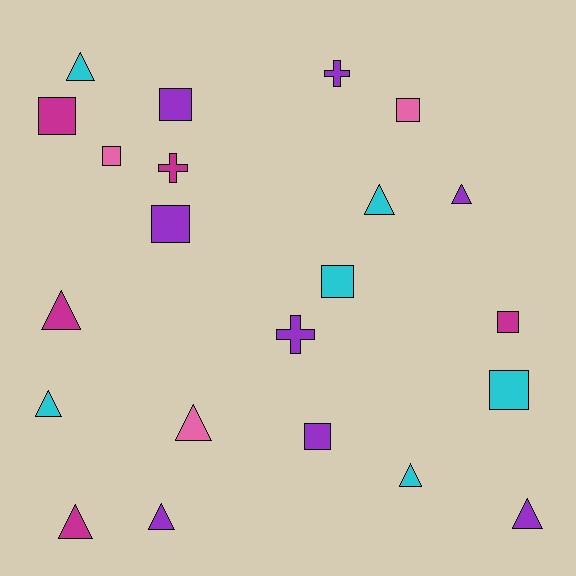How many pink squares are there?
There are 2 pink squares.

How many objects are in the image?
There are 22 objects.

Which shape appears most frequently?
Triangle, with 10 objects.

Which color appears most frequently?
Purple, with 8 objects.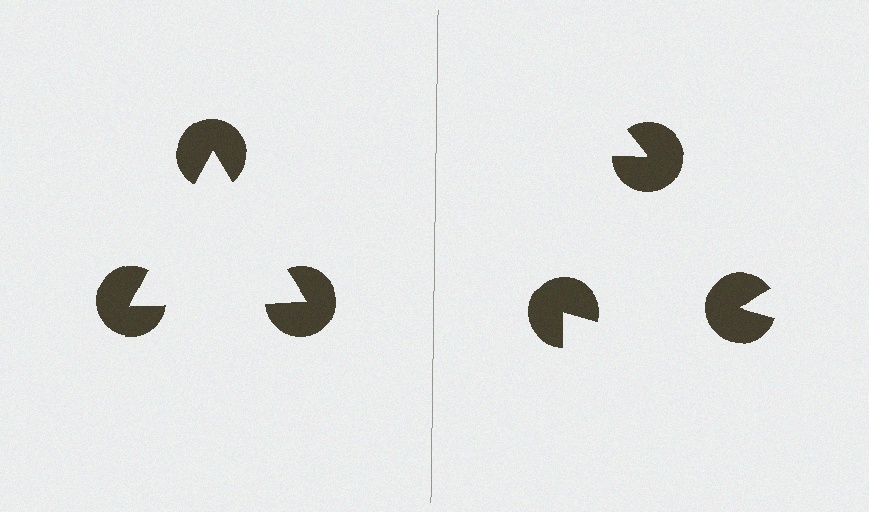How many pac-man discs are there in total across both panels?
6 — 3 on each side.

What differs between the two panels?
The pac-man discs are positioned identically on both sides; only the wedge orientations differ. On the left they align to a triangle; on the right they are misaligned.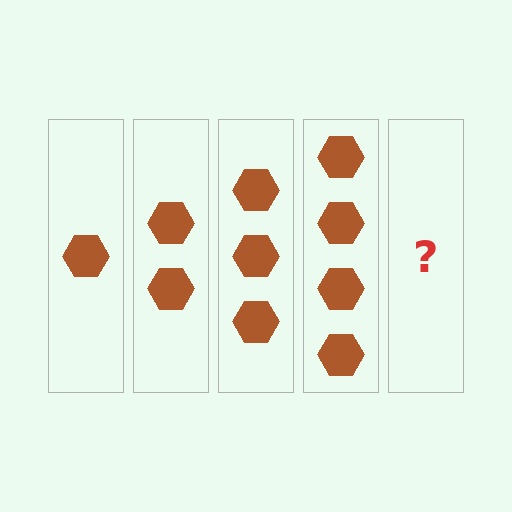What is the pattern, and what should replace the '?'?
The pattern is that each step adds one more hexagon. The '?' should be 5 hexagons.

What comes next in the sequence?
The next element should be 5 hexagons.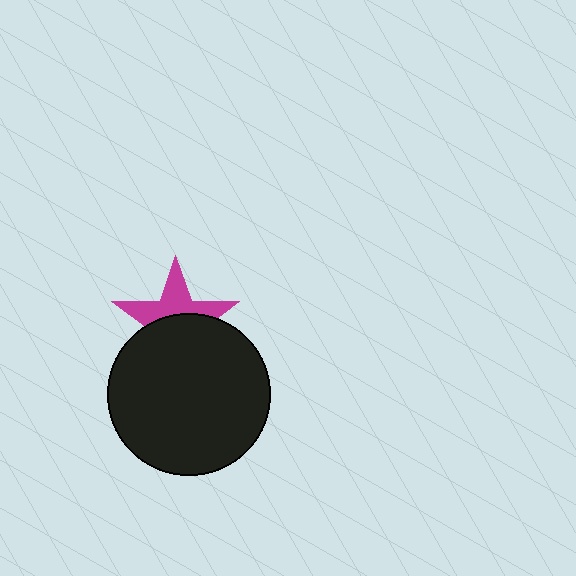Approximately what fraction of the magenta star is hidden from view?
Roughly 54% of the magenta star is hidden behind the black circle.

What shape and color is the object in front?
The object in front is a black circle.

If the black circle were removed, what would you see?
You would see the complete magenta star.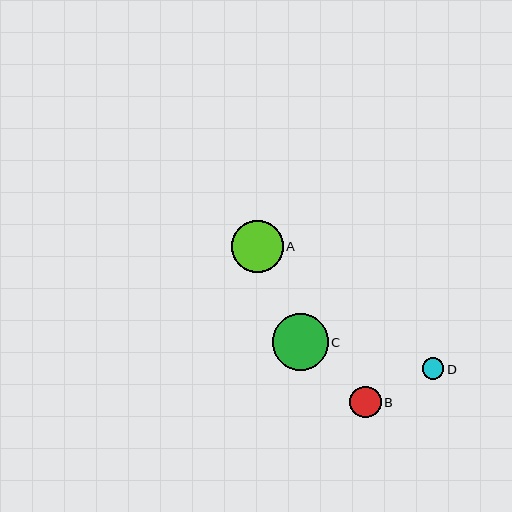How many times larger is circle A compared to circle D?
Circle A is approximately 2.4 times the size of circle D.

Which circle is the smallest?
Circle D is the smallest with a size of approximately 22 pixels.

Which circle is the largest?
Circle C is the largest with a size of approximately 56 pixels.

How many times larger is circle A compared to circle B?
Circle A is approximately 1.6 times the size of circle B.